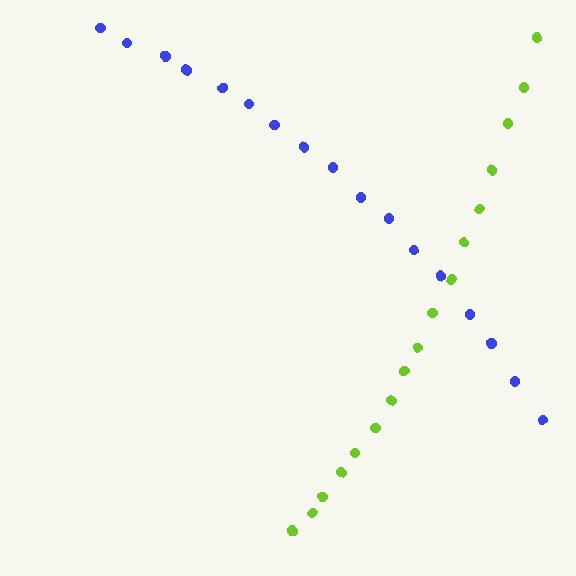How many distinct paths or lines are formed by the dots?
There are 2 distinct paths.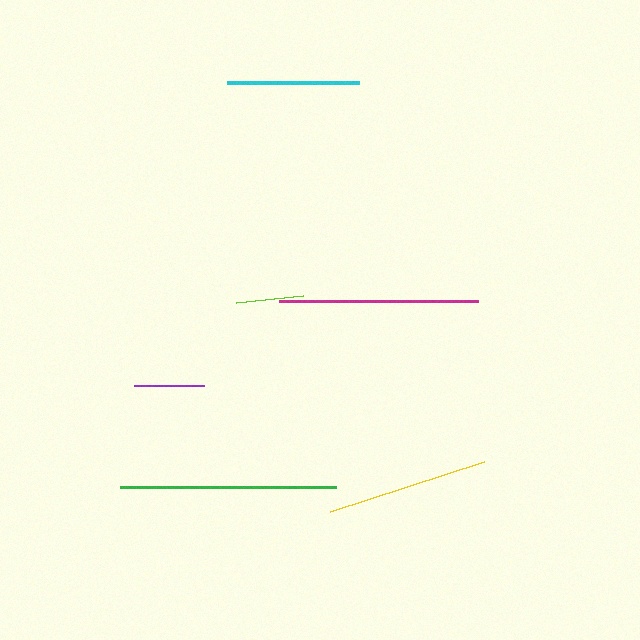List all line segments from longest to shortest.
From longest to shortest: green, magenta, yellow, cyan, purple, lime.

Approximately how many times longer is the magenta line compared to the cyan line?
The magenta line is approximately 1.5 times the length of the cyan line.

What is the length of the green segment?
The green segment is approximately 216 pixels long.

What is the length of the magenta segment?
The magenta segment is approximately 199 pixels long.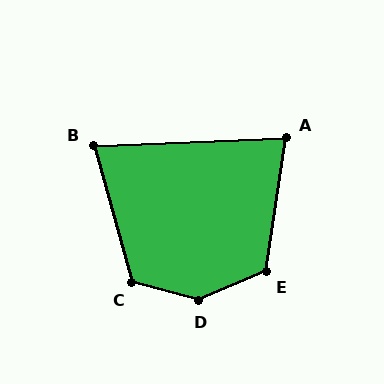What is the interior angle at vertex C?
Approximately 121 degrees (obtuse).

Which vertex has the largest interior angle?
D, at approximately 141 degrees.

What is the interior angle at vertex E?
Approximately 122 degrees (obtuse).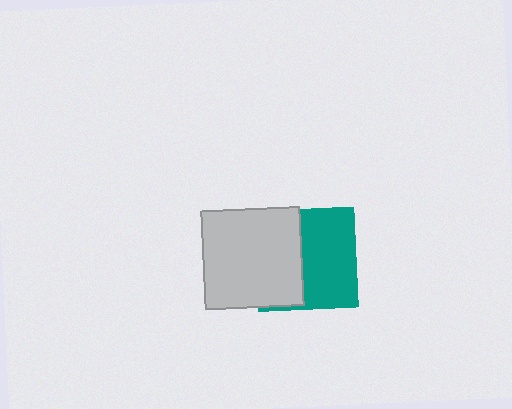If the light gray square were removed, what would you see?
You would see the complete teal square.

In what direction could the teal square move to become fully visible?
The teal square could move right. That would shift it out from behind the light gray square entirely.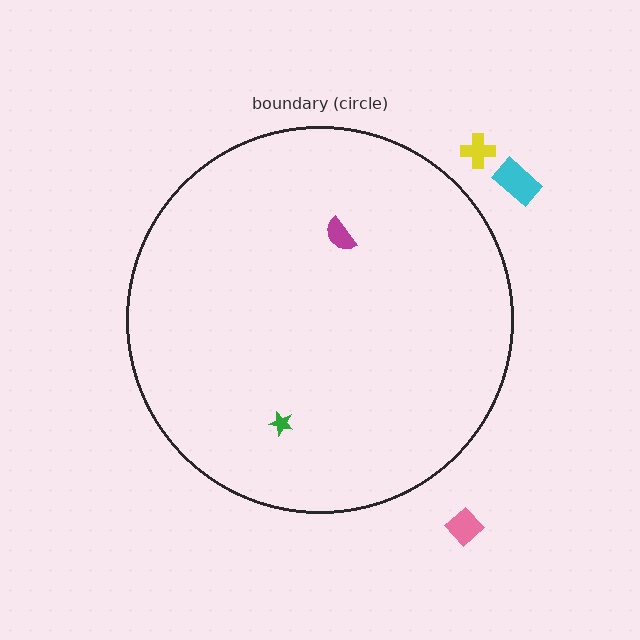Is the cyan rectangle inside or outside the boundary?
Outside.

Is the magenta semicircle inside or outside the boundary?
Inside.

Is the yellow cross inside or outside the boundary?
Outside.